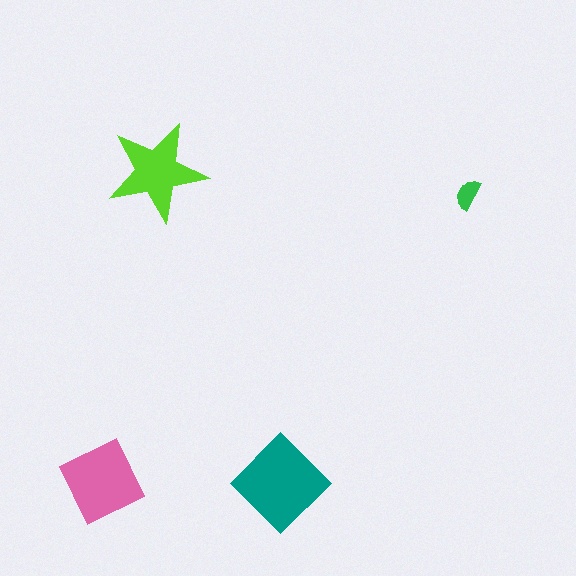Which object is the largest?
The teal diamond.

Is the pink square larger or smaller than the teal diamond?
Smaller.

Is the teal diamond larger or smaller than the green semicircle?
Larger.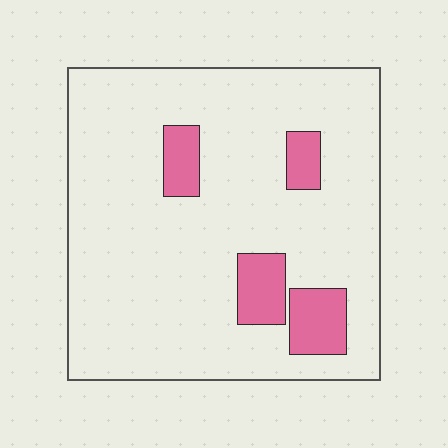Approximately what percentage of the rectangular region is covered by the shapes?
Approximately 10%.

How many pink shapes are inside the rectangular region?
4.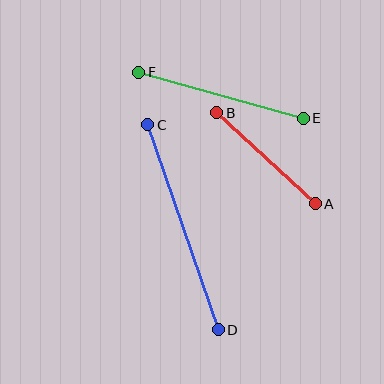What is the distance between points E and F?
The distance is approximately 171 pixels.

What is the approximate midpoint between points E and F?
The midpoint is at approximately (221, 95) pixels.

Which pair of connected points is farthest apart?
Points C and D are farthest apart.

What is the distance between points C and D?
The distance is approximately 217 pixels.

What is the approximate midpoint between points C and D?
The midpoint is at approximately (183, 227) pixels.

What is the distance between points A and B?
The distance is approximately 134 pixels.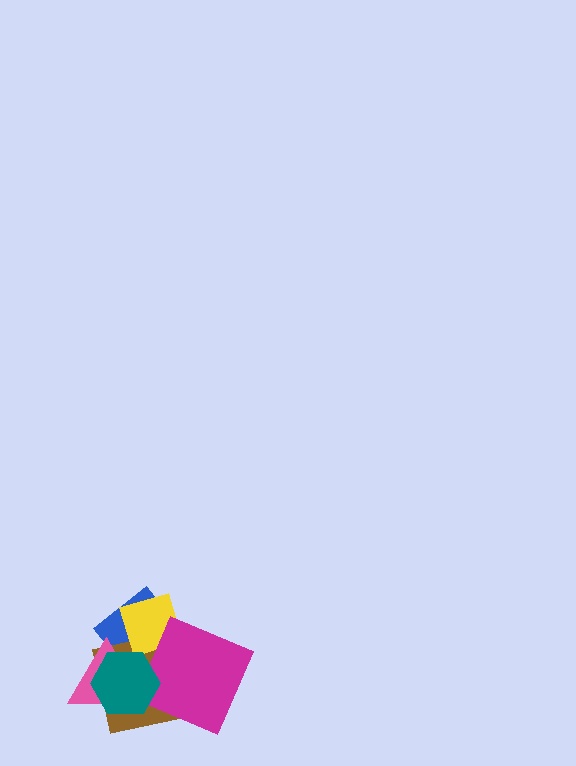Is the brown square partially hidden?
Yes, it is partially covered by another shape.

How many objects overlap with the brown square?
5 objects overlap with the brown square.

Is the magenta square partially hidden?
Yes, it is partially covered by another shape.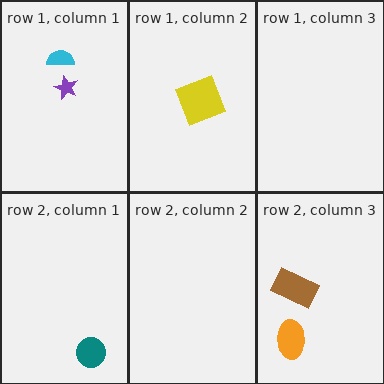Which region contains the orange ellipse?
The row 2, column 3 region.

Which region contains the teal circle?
The row 2, column 1 region.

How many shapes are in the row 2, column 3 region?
2.